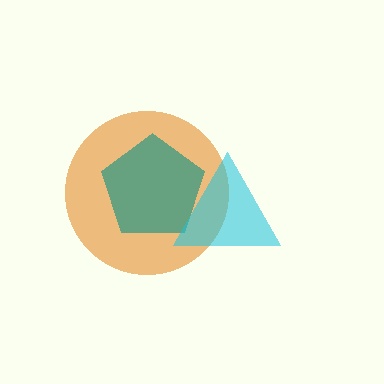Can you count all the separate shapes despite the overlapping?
Yes, there are 3 separate shapes.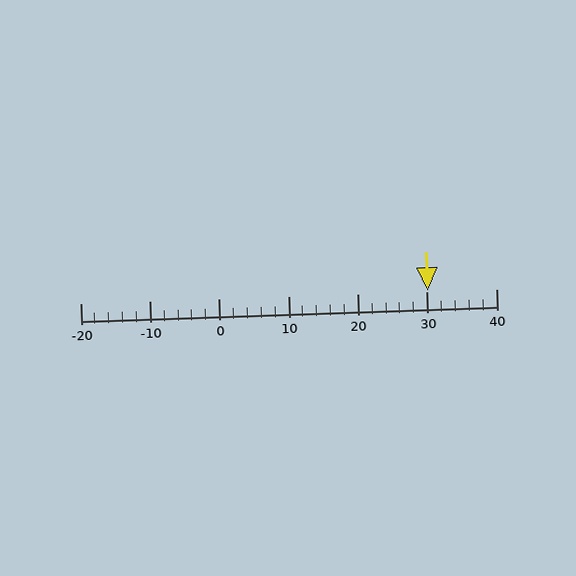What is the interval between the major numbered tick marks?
The major tick marks are spaced 10 units apart.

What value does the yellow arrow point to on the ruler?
The yellow arrow points to approximately 30.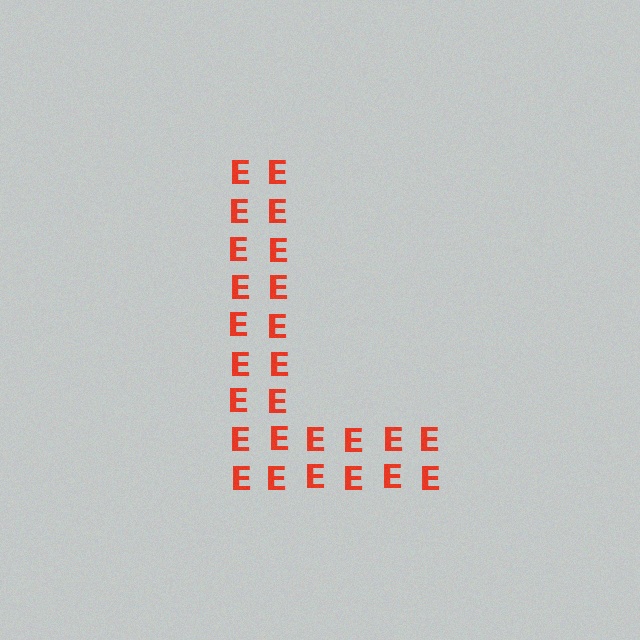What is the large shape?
The large shape is the letter L.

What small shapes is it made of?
It is made of small letter E's.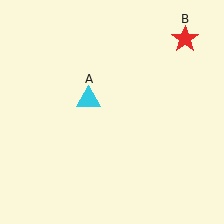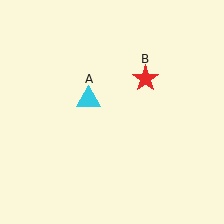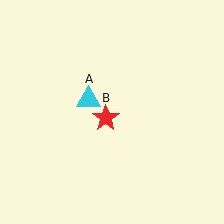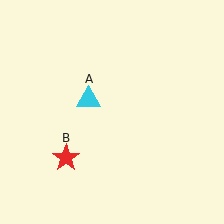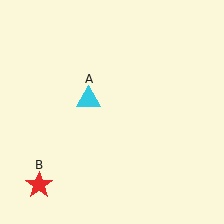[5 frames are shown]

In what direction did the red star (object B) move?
The red star (object B) moved down and to the left.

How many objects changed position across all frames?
1 object changed position: red star (object B).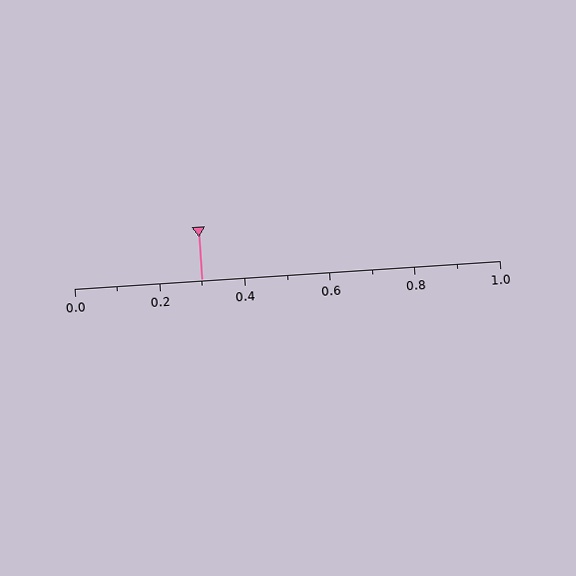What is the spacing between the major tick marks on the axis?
The major ticks are spaced 0.2 apart.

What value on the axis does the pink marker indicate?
The marker indicates approximately 0.3.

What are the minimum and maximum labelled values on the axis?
The axis runs from 0.0 to 1.0.